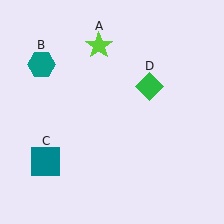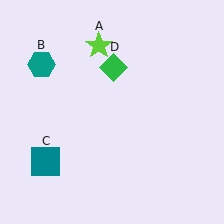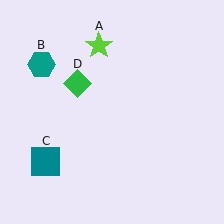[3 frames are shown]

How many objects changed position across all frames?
1 object changed position: green diamond (object D).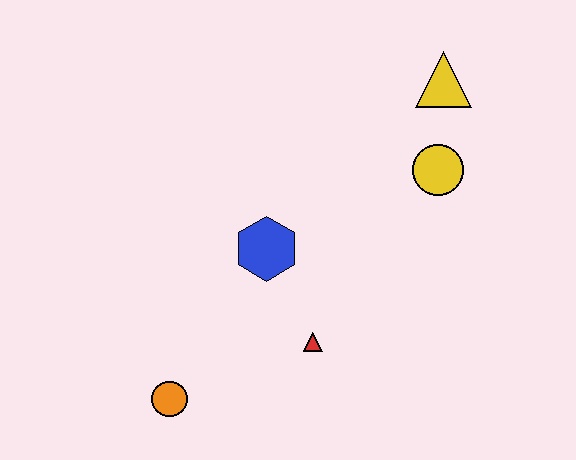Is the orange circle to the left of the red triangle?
Yes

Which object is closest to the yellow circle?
The yellow triangle is closest to the yellow circle.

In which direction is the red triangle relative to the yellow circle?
The red triangle is below the yellow circle.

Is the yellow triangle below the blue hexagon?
No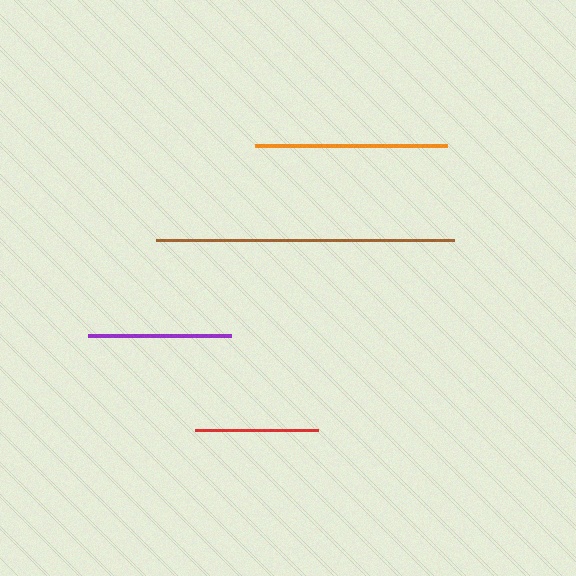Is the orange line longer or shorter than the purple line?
The orange line is longer than the purple line.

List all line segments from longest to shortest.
From longest to shortest: brown, orange, purple, red.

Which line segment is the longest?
The brown line is the longest at approximately 298 pixels.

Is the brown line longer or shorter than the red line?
The brown line is longer than the red line.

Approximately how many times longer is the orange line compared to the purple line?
The orange line is approximately 1.3 times the length of the purple line.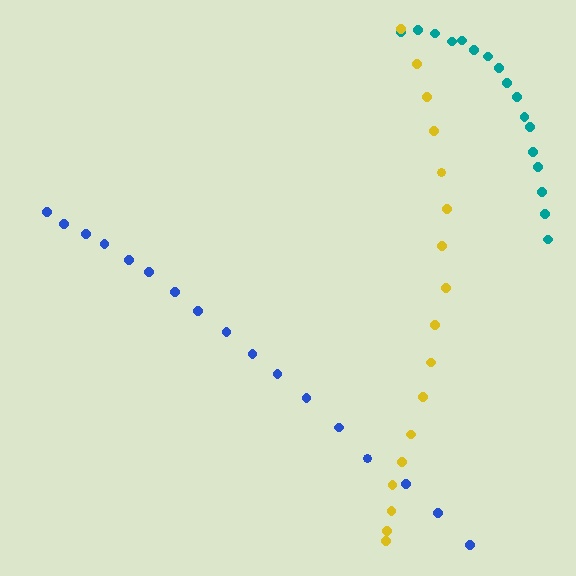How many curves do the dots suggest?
There are 3 distinct paths.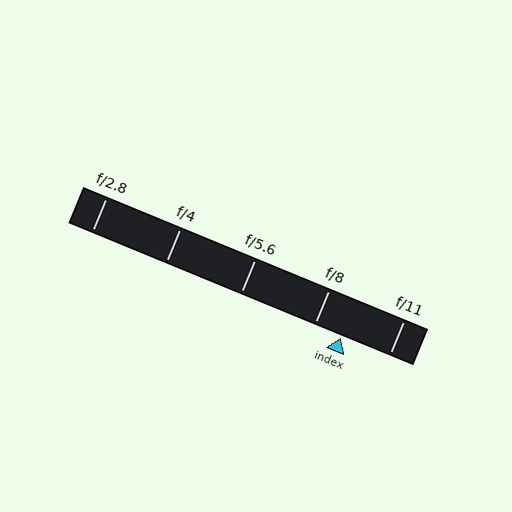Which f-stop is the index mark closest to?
The index mark is closest to f/8.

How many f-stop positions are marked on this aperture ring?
There are 5 f-stop positions marked.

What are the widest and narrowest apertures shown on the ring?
The widest aperture shown is f/2.8 and the narrowest is f/11.